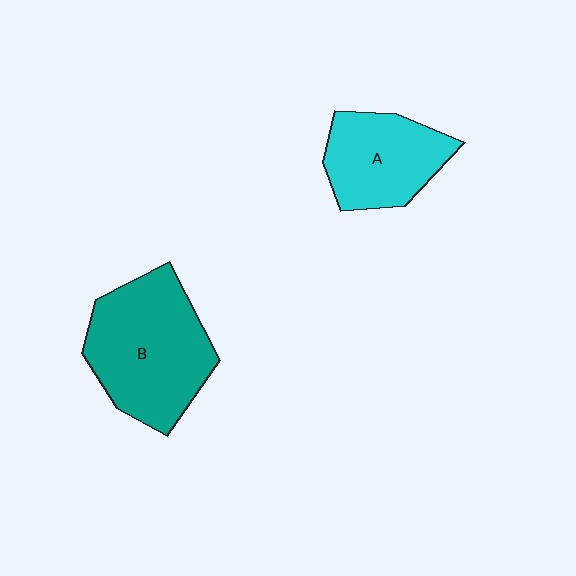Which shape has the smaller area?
Shape A (cyan).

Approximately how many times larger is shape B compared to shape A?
Approximately 1.5 times.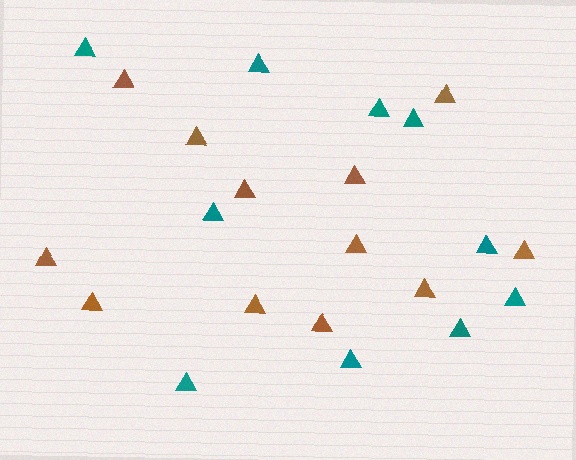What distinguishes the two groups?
There are 2 groups: one group of teal triangles (10) and one group of brown triangles (12).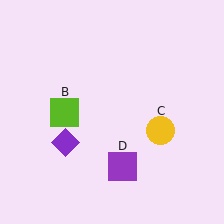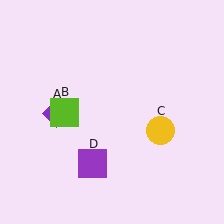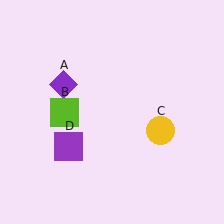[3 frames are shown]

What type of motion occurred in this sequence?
The purple diamond (object A), purple square (object D) rotated clockwise around the center of the scene.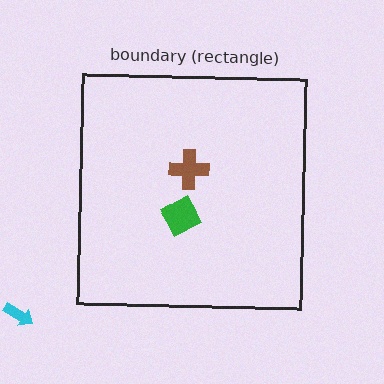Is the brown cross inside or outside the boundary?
Inside.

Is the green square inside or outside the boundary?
Inside.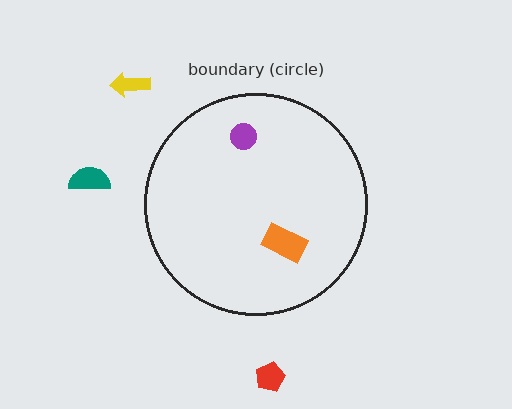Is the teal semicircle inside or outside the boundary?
Outside.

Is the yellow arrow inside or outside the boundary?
Outside.